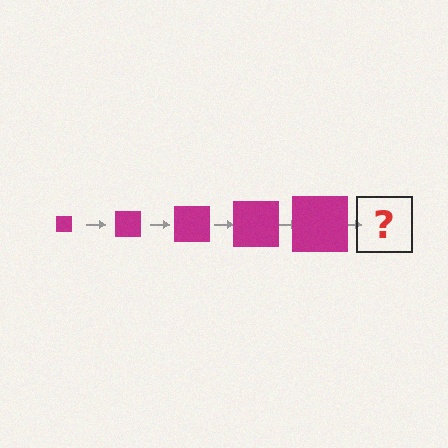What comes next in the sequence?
The next element should be a magenta square, larger than the previous one.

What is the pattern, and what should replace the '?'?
The pattern is that the square gets progressively larger each step. The '?' should be a magenta square, larger than the previous one.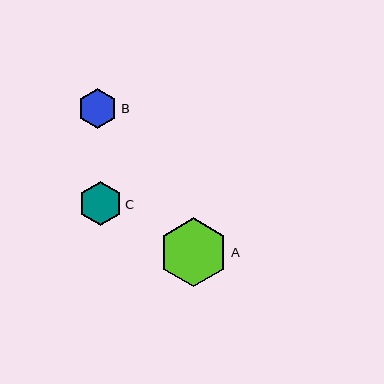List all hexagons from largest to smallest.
From largest to smallest: A, C, B.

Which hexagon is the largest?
Hexagon A is the largest with a size of approximately 68 pixels.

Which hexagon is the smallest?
Hexagon B is the smallest with a size of approximately 40 pixels.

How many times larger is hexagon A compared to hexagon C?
Hexagon A is approximately 1.6 times the size of hexagon C.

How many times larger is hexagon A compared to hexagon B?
Hexagon A is approximately 1.7 times the size of hexagon B.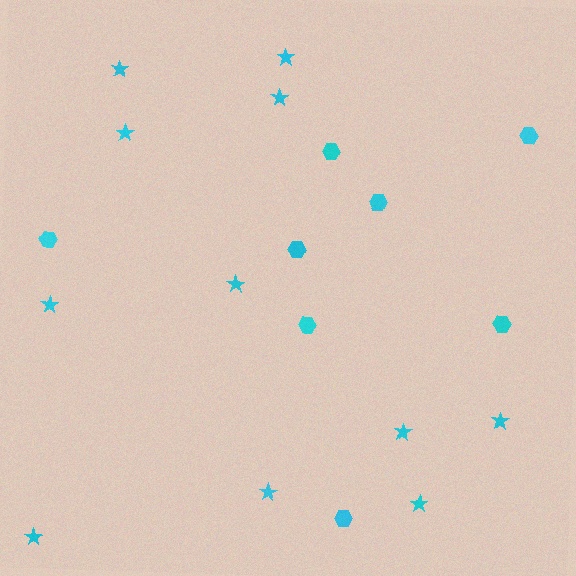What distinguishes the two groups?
There are 2 groups: one group of stars (11) and one group of hexagons (8).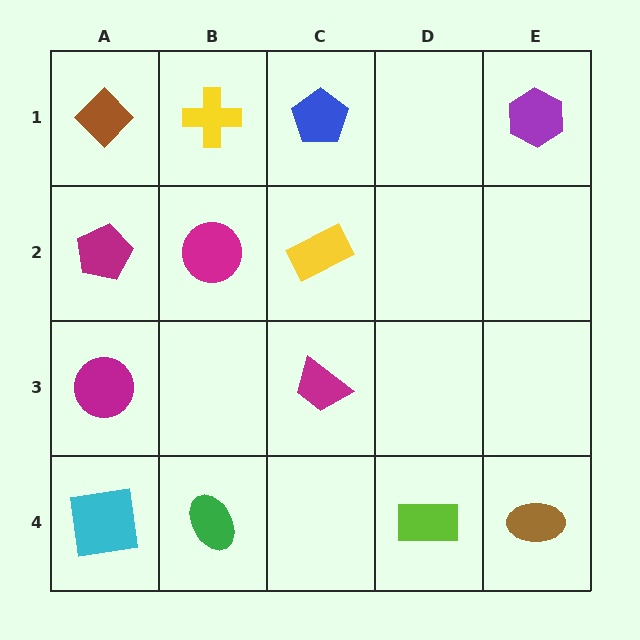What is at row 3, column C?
A magenta trapezoid.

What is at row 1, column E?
A purple hexagon.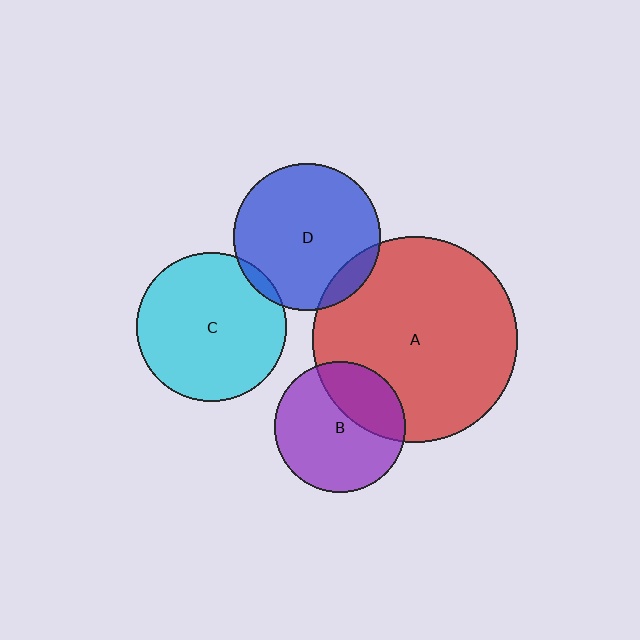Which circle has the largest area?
Circle A (red).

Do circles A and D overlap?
Yes.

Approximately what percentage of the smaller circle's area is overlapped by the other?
Approximately 10%.